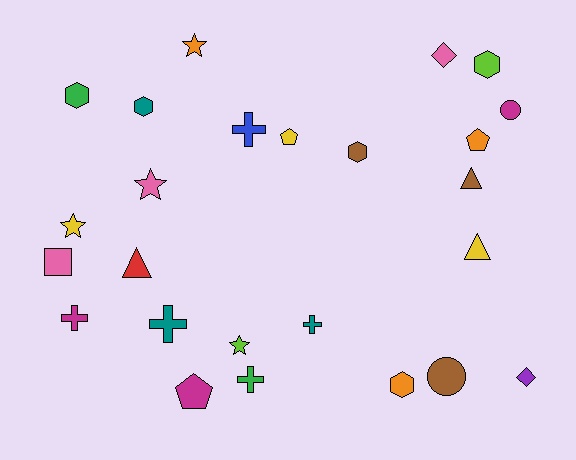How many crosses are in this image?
There are 5 crosses.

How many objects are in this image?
There are 25 objects.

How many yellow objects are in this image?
There are 3 yellow objects.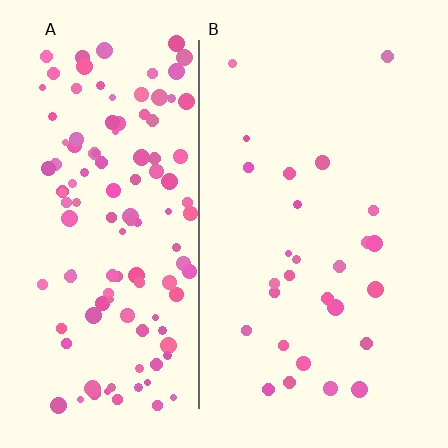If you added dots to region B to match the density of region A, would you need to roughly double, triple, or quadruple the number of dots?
Approximately quadruple.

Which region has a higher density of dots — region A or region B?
A (the left).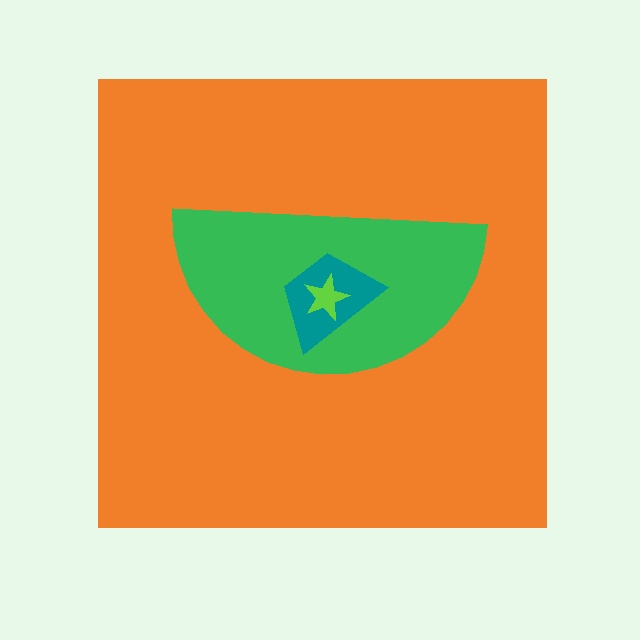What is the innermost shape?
The lime star.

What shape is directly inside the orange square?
The green semicircle.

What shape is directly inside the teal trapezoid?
The lime star.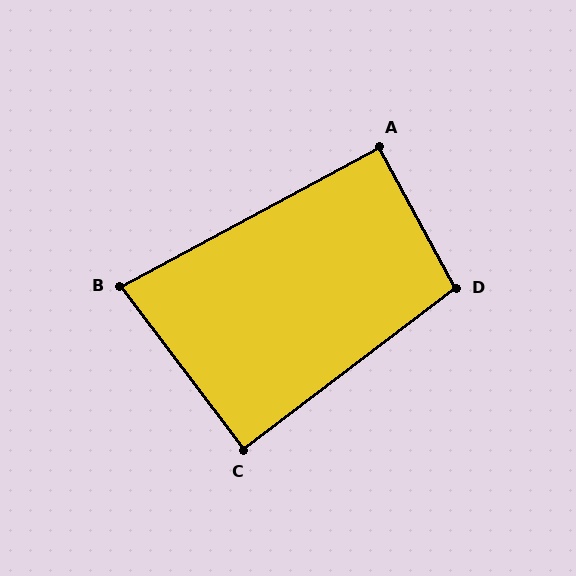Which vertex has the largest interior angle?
D, at approximately 99 degrees.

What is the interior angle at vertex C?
Approximately 90 degrees (approximately right).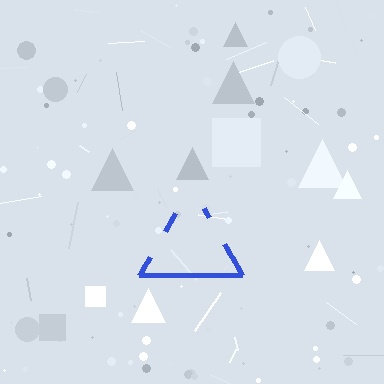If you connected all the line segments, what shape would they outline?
They would outline a triangle.